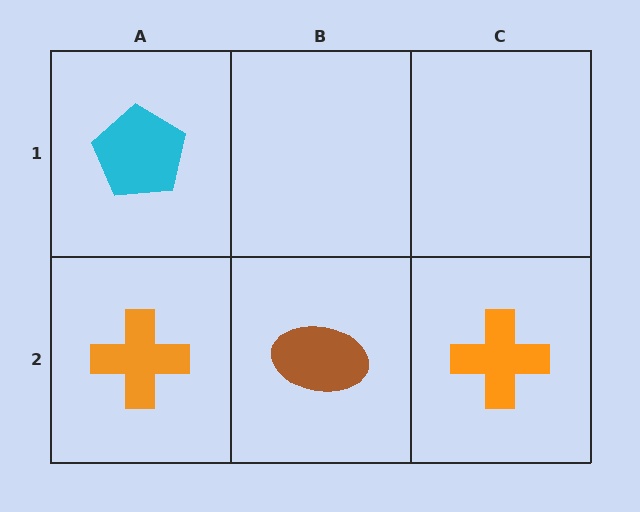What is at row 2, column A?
An orange cross.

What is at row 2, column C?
An orange cross.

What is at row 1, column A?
A cyan pentagon.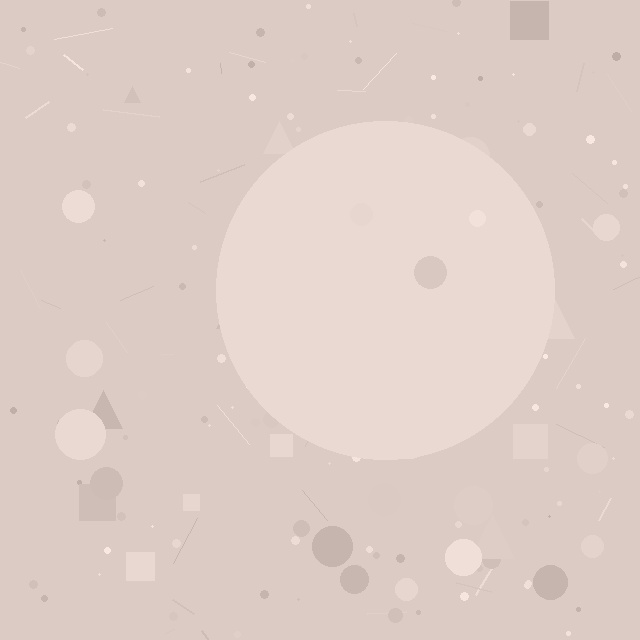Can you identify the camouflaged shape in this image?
The camouflaged shape is a circle.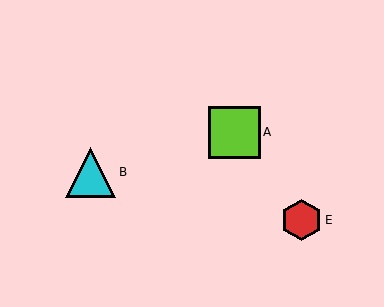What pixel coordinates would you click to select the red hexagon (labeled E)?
Click at (301, 220) to select the red hexagon E.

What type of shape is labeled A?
Shape A is a lime square.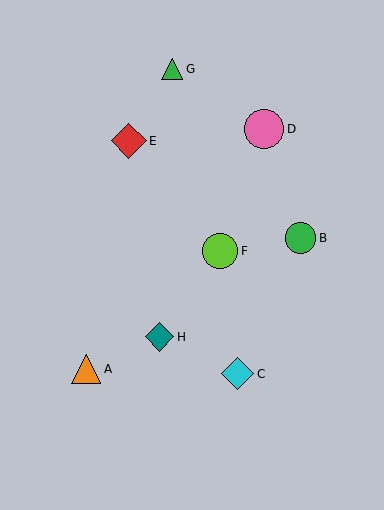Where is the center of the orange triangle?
The center of the orange triangle is at (86, 369).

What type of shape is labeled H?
Shape H is a teal diamond.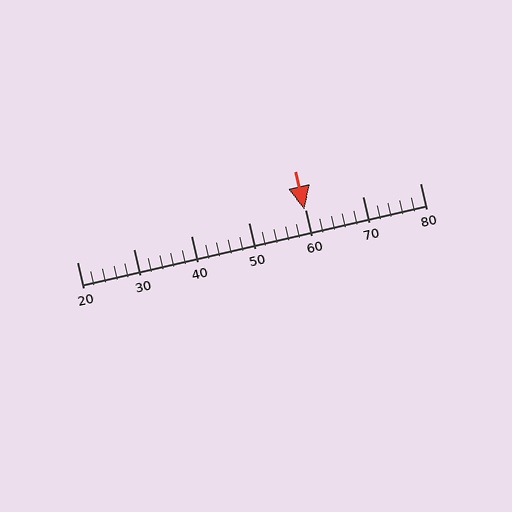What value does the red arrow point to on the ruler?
The red arrow points to approximately 60.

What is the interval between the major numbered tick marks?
The major tick marks are spaced 10 units apart.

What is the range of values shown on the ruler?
The ruler shows values from 20 to 80.